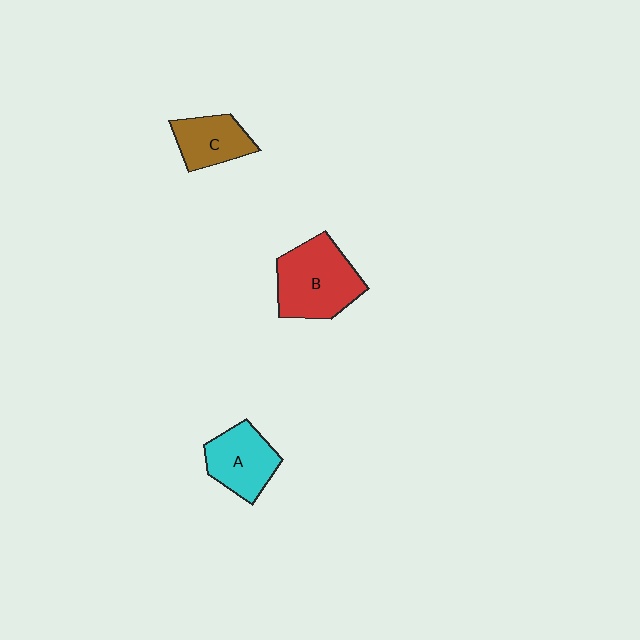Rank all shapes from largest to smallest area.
From largest to smallest: B (red), A (cyan), C (brown).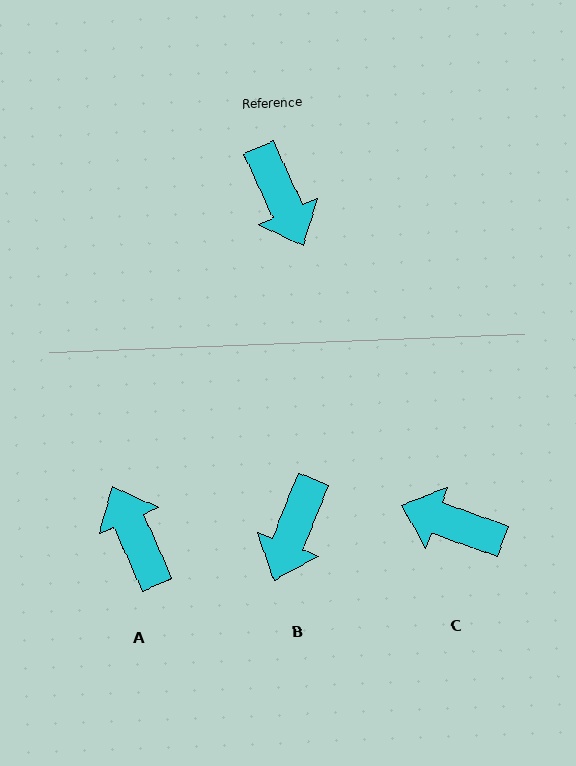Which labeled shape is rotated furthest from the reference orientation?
A, about 180 degrees away.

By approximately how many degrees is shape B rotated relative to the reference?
Approximately 46 degrees clockwise.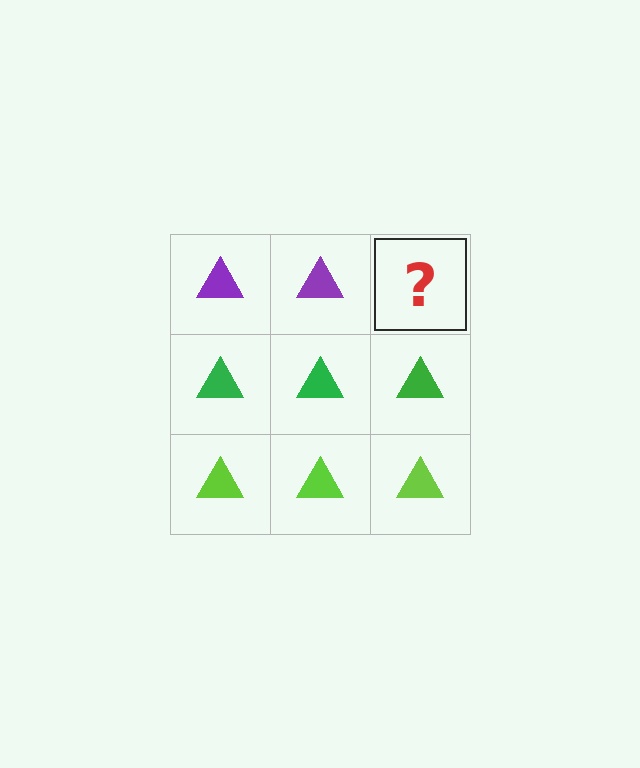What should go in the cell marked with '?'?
The missing cell should contain a purple triangle.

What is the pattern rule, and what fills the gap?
The rule is that each row has a consistent color. The gap should be filled with a purple triangle.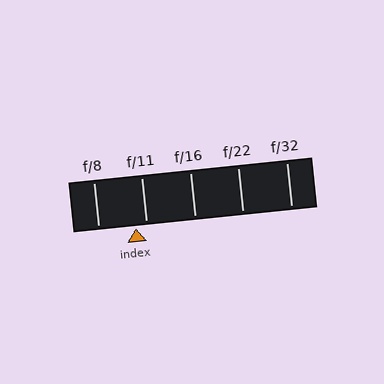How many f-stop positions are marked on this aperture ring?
There are 5 f-stop positions marked.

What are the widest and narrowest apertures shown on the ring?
The widest aperture shown is f/8 and the narrowest is f/32.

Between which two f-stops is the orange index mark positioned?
The index mark is between f/8 and f/11.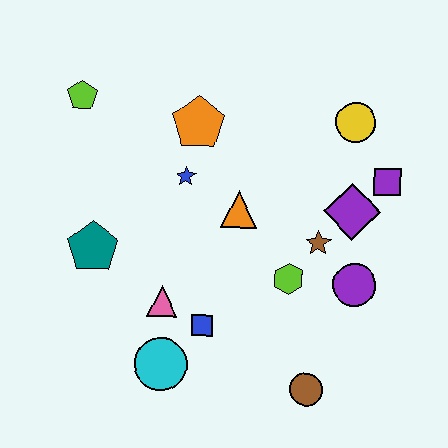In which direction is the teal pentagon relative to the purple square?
The teal pentagon is to the left of the purple square.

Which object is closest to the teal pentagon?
The pink triangle is closest to the teal pentagon.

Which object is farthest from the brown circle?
The lime pentagon is farthest from the brown circle.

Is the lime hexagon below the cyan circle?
No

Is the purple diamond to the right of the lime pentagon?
Yes